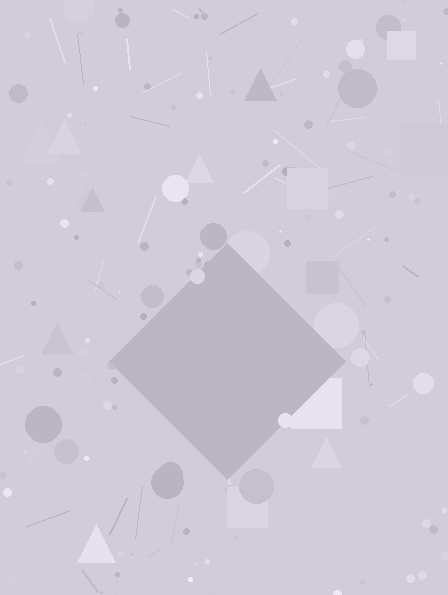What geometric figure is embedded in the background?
A diamond is embedded in the background.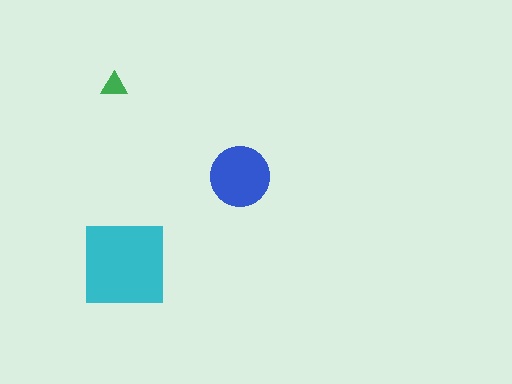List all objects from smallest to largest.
The green triangle, the blue circle, the cyan square.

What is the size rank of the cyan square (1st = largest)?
1st.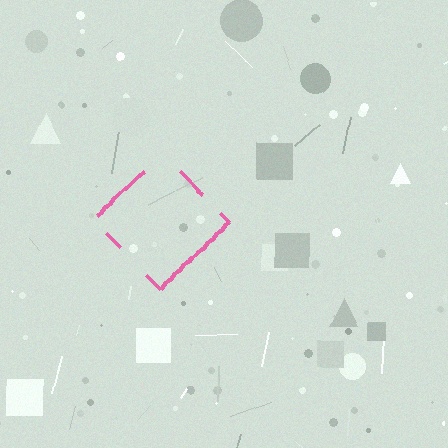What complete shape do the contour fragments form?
The contour fragments form a diamond.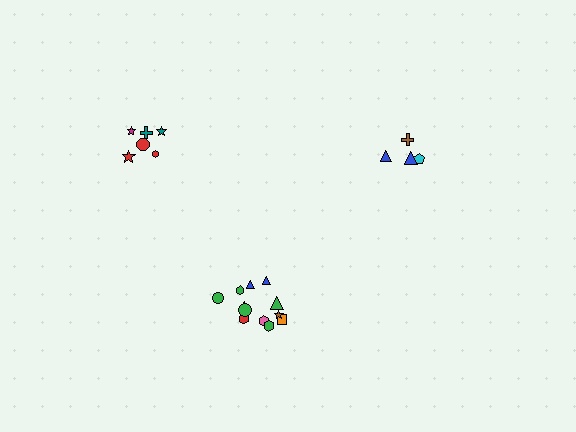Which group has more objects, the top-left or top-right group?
The top-left group.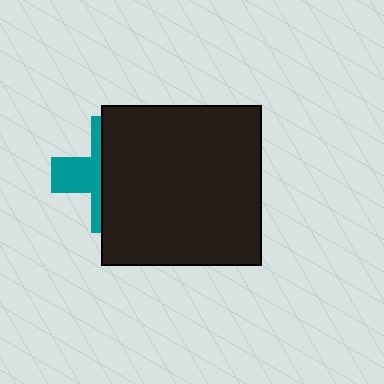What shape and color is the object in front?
The object in front is a black square.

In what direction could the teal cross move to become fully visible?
The teal cross could move left. That would shift it out from behind the black square entirely.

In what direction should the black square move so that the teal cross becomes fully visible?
The black square should move right. That is the shortest direction to clear the overlap and leave the teal cross fully visible.